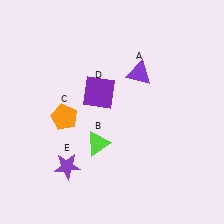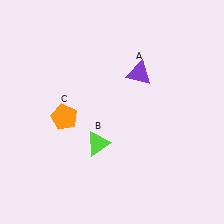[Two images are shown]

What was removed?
The purple star (E), the purple square (D) were removed in Image 2.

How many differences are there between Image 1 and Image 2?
There are 2 differences between the two images.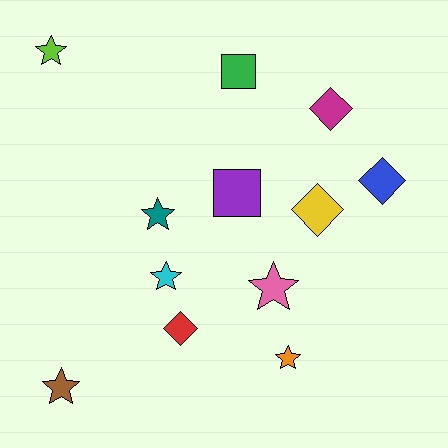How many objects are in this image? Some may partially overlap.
There are 12 objects.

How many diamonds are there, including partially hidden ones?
There are 4 diamonds.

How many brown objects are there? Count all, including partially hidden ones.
There is 1 brown object.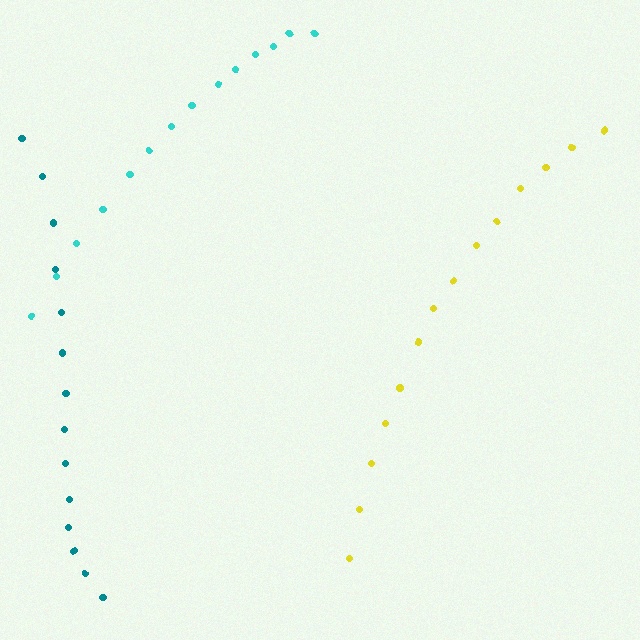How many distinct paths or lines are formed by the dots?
There are 3 distinct paths.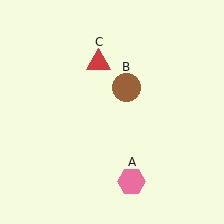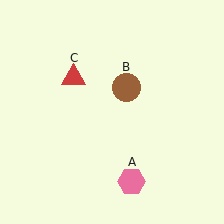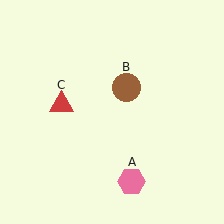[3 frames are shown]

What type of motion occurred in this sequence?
The red triangle (object C) rotated counterclockwise around the center of the scene.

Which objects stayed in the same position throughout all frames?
Pink hexagon (object A) and brown circle (object B) remained stationary.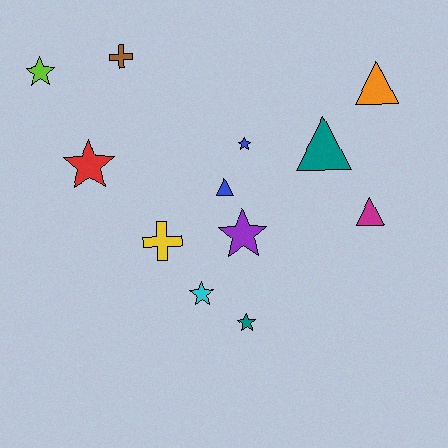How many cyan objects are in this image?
There is 1 cyan object.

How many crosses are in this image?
There are 2 crosses.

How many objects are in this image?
There are 12 objects.